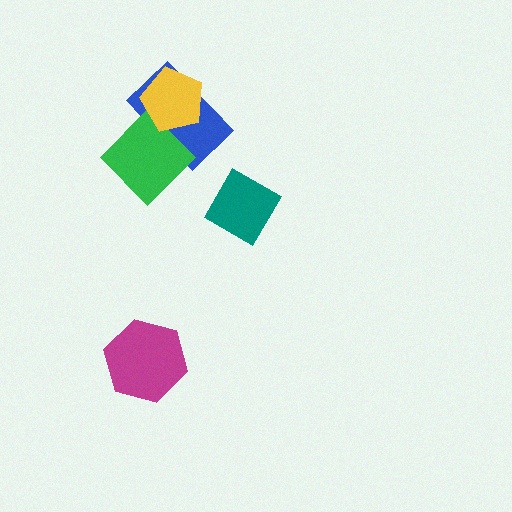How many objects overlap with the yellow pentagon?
2 objects overlap with the yellow pentagon.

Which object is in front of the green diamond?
The yellow pentagon is in front of the green diamond.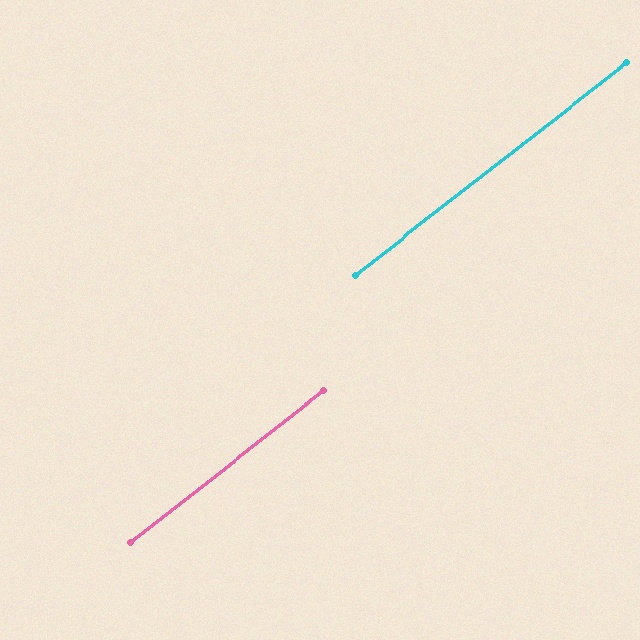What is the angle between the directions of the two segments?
Approximately 0 degrees.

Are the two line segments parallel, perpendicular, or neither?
Parallel — their directions differ by only 0.3°.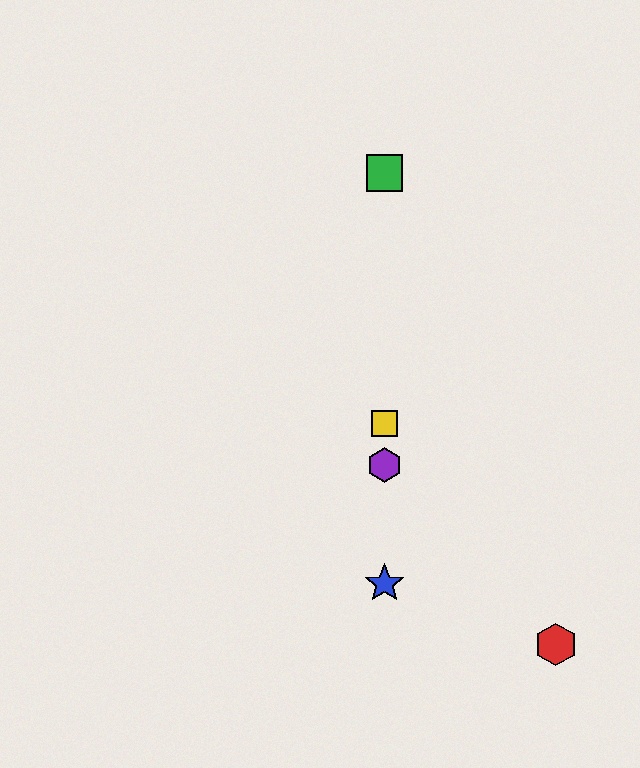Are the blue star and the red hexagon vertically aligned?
No, the blue star is at x≈384 and the red hexagon is at x≈556.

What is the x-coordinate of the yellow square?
The yellow square is at x≈384.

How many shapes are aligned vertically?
4 shapes (the blue star, the green square, the yellow square, the purple hexagon) are aligned vertically.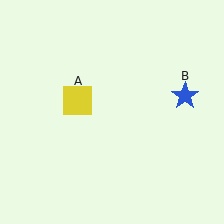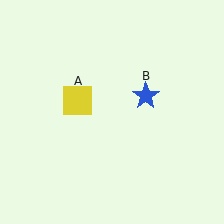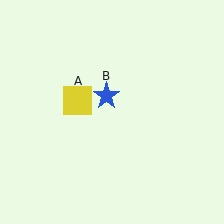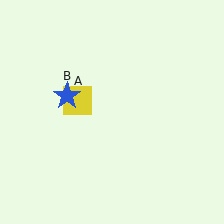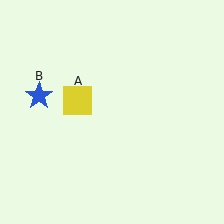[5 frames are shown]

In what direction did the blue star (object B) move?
The blue star (object B) moved left.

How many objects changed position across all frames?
1 object changed position: blue star (object B).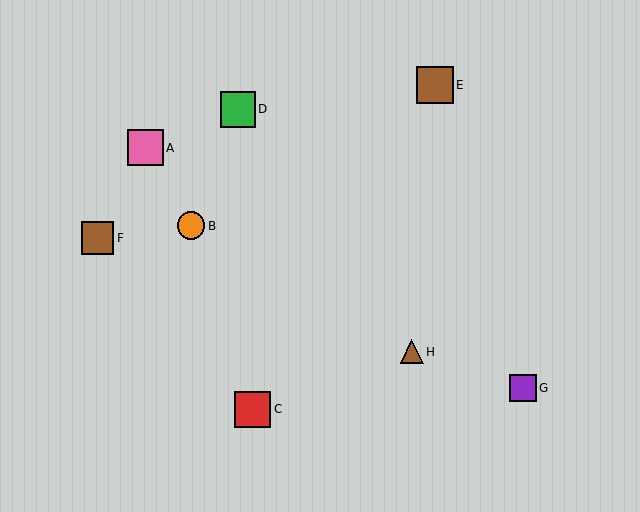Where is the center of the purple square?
The center of the purple square is at (523, 388).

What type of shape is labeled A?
Shape A is a pink square.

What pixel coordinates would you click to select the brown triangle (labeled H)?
Click at (412, 352) to select the brown triangle H.